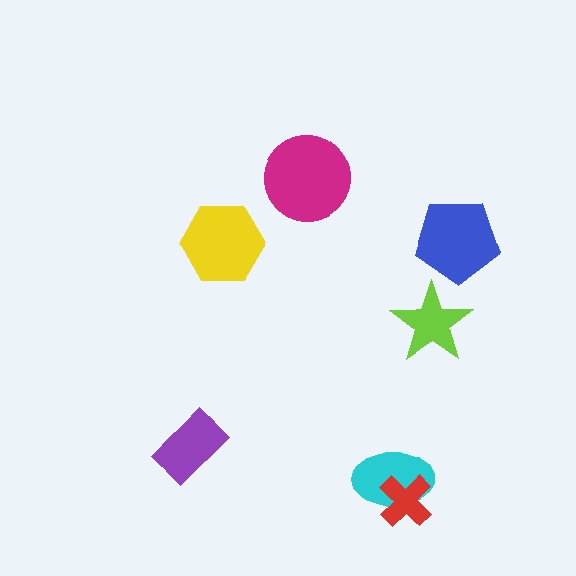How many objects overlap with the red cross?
1 object overlaps with the red cross.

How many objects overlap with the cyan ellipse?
1 object overlaps with the cyan ellipse.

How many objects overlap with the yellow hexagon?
0 objects overlap with the yellow hexagon.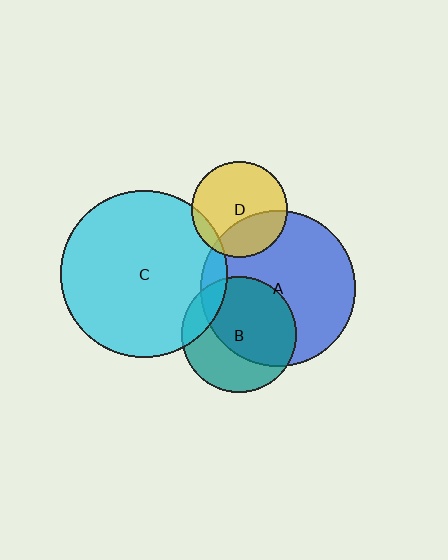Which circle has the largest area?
Circle C (cyan).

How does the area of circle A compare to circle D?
Approximately 2.6 times.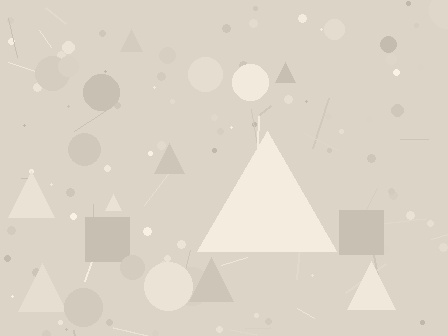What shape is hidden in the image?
A triangle is hidden in the image.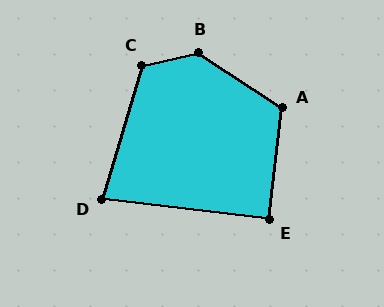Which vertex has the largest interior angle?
B, at approximately 134 degrees.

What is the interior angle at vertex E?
Approximately 90 degrees (approximately right).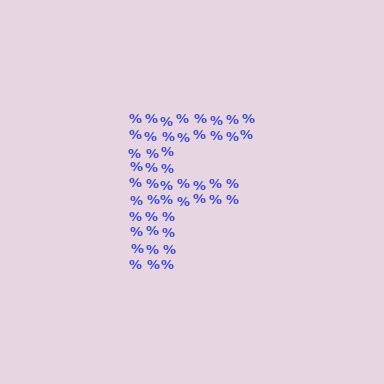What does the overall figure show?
The overall figure shows the letter F.